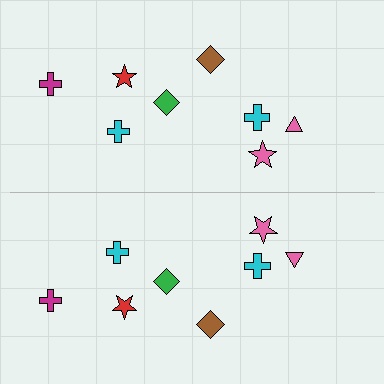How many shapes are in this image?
There are 16 shapes in this image.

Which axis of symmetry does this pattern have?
The pattern has a horizontal axis of symmetry running through the center of the image.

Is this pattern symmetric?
Yes, this pattern has bilateral (reflection) symmetry.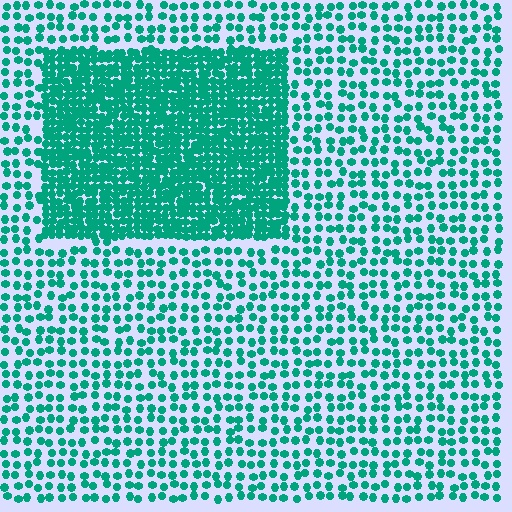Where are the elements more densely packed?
The elements are more densely packed inside the rectangle boundary.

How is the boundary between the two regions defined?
The boundary is defined by a change in element density (approximately 2.5x ratio). All elements are the same color, size, and shape.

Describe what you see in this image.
The image contains small teal elements arranged at two different densities. A rectangle-shaped region is visible where the elements are more densely packed than the surrounding area.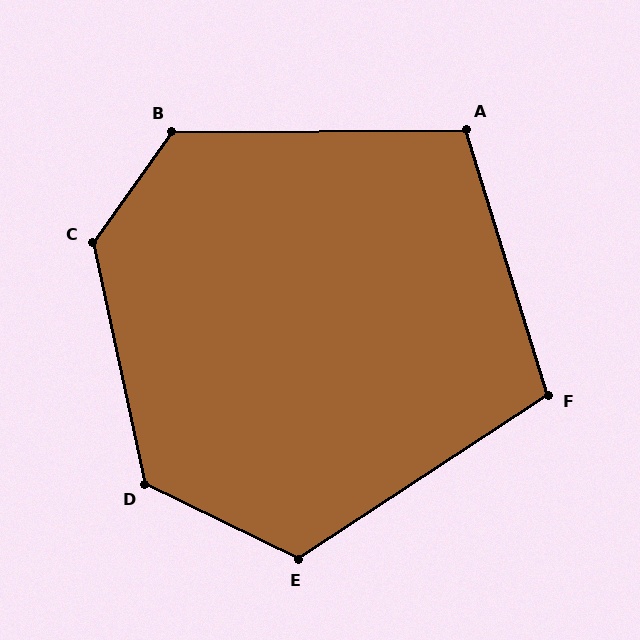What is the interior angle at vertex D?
Approximately 128 degrees (obtuse).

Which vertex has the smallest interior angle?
F, at approximately 106 degrees.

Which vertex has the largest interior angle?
C, at approximately 132 degrees.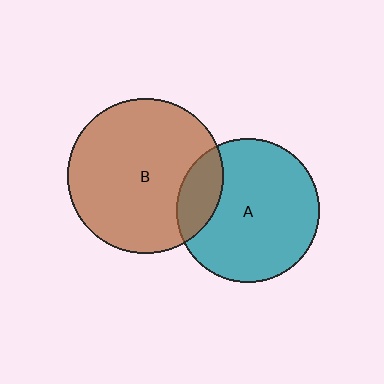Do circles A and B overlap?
Yes.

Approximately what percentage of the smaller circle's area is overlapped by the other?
Approximately 20%.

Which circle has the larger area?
Circle B (brown).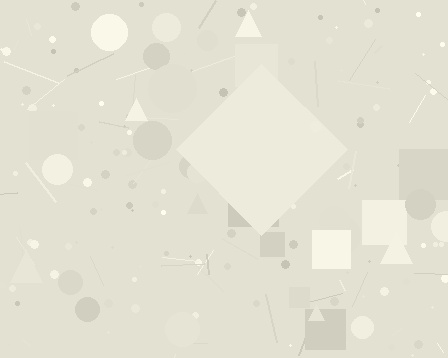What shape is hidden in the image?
A diamond is hidden in the image.